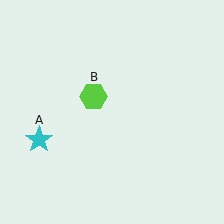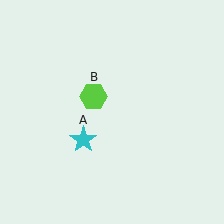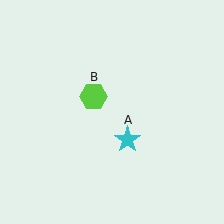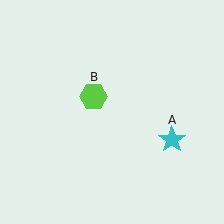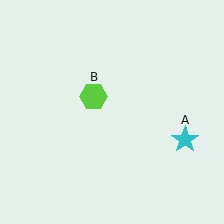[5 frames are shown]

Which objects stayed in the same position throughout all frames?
Lime hexagon (object B) remained stationary.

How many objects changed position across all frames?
1 object changed position: cyan star (object A).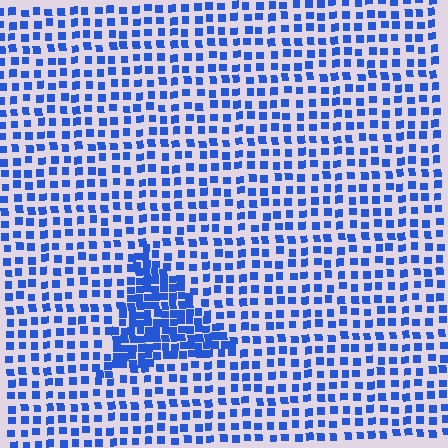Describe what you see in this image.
The image contains small blue elements arranged at two different densities. A triangle-shaped region is visible where the elements are more densely packed than the surrounding area.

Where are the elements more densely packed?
The elements are more densely packed inside the triangle boundary.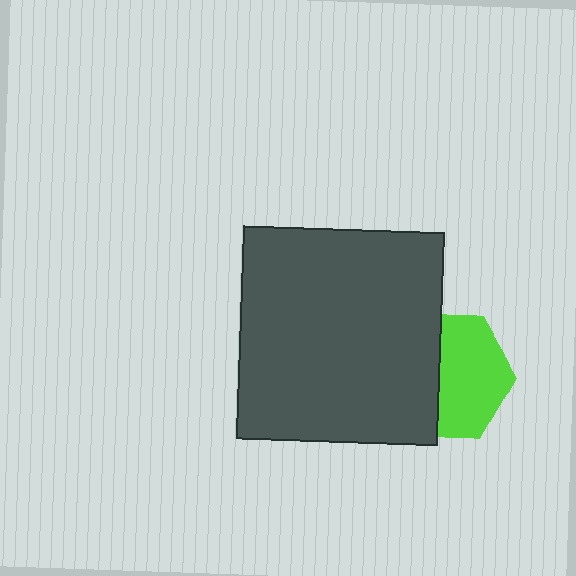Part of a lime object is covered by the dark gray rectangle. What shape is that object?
It is a hexagon.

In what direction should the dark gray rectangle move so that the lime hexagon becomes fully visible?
The dark gray rectangle should move left. That is the shortest direction to clear the overlap and leave the lime hexagon fully visible.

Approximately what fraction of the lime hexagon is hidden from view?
Roughly 44% of the lime hexagon is hidden behind the dark gray rectangle.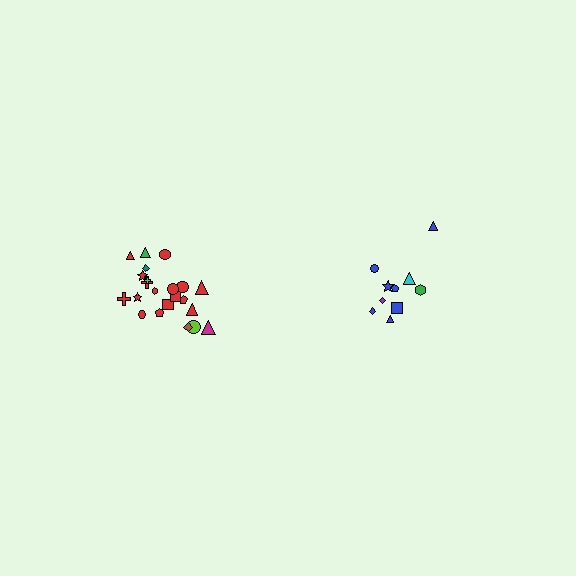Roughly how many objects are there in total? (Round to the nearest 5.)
Roughly 30 objects in total.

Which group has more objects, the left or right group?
The left group.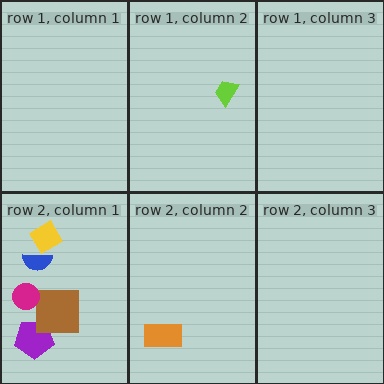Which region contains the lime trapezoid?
The row 1, column 2 region.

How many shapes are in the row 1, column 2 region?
1.